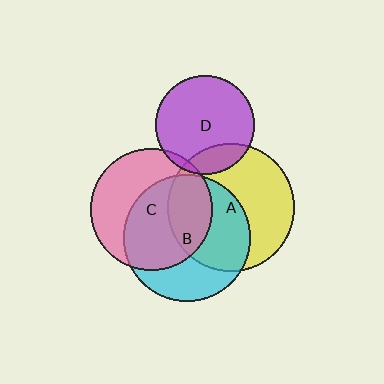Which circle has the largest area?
Circle A (yellow).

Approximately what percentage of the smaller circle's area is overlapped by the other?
Approximately 15%.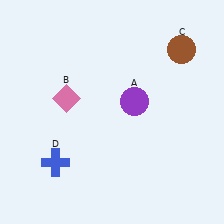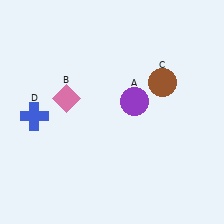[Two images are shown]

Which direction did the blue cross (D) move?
The blue cross (D) moved up.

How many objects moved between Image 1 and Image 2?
2 objects moved between the two images.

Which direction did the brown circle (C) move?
The brown circle (C) moved down.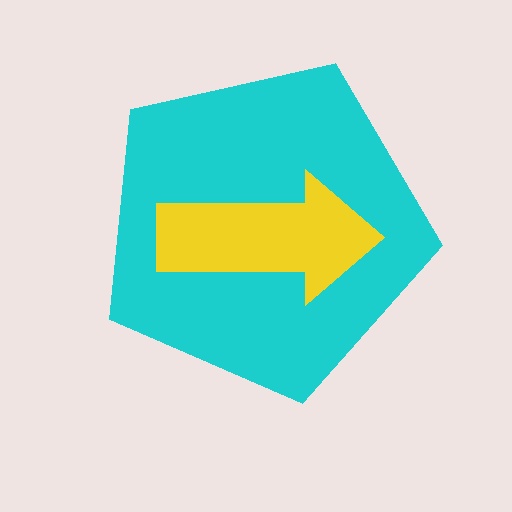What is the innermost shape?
The yellow arrow.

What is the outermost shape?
The cyan pentagon.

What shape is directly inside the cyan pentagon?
The yellow arrow.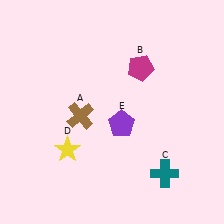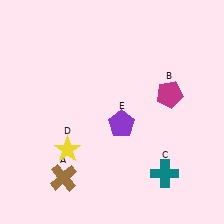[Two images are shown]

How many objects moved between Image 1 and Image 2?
2 objects moved between the two images.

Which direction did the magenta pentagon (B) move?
The magenta pentagon (B) moved right.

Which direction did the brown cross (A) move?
The brown cross (A) moved down.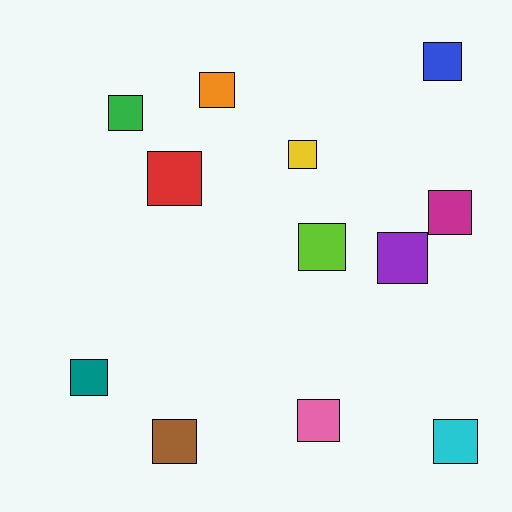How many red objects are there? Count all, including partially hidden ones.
There is 1 red object.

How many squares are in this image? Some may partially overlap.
There are 12 squares.